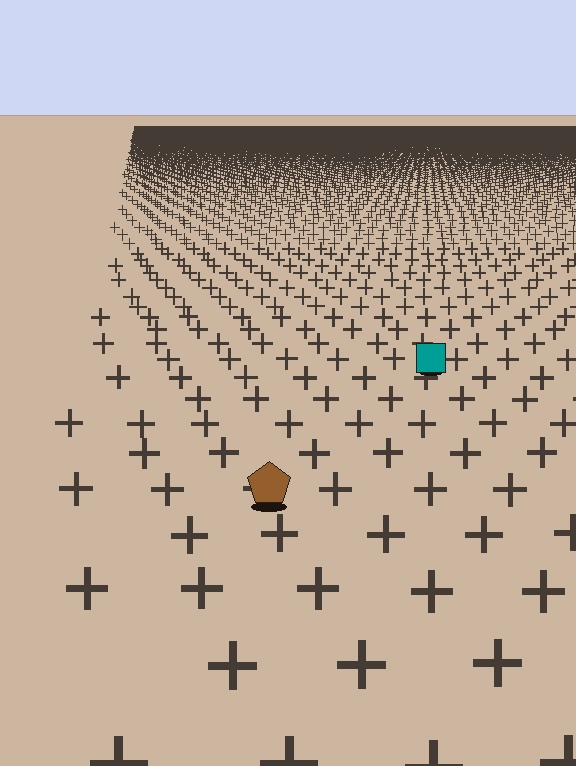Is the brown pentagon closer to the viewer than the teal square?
Yes. The brown pentagon is closer — you can tell from the texture gradient: the ground texture is coarser near it.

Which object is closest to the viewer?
The brown pentagon is closest. The texture marks near it are larger and more spread out.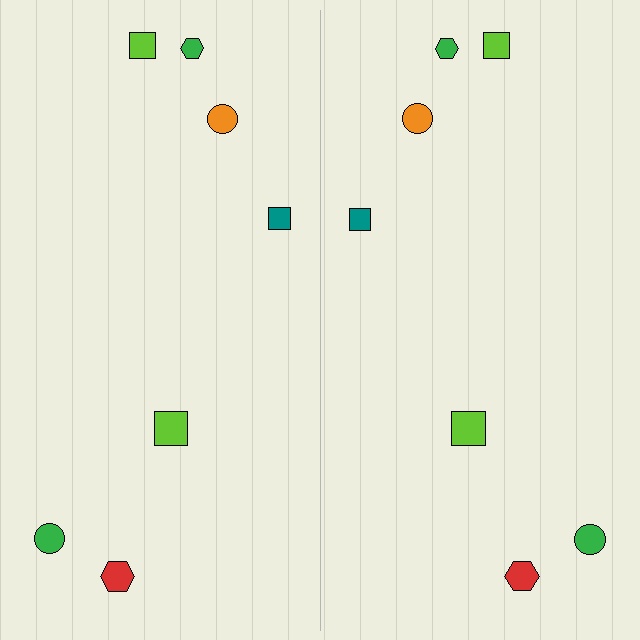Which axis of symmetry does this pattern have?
The pattern has a vertical axis of symmetry running through the center of the image.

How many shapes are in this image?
There are 14 shapes in this image.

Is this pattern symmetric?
Yes, this pattern has bilateral (reflection) symmetry.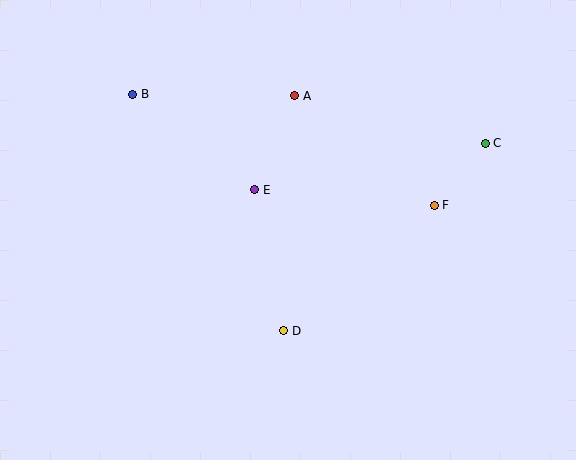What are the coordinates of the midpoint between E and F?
The midpoint between E and F is at (345, 197).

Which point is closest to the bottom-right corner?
Point F is closest to the bottom-right corner.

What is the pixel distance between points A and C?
The distance between A and C is 197 pixels.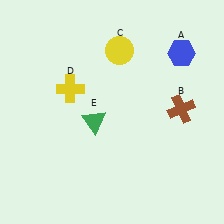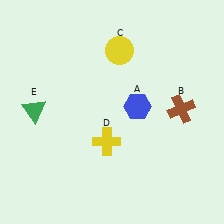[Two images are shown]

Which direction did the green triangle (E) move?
The green triangle (E) moved left.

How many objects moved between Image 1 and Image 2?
3 objects moved between the two images.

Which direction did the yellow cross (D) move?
The yellow cross (D) moved down.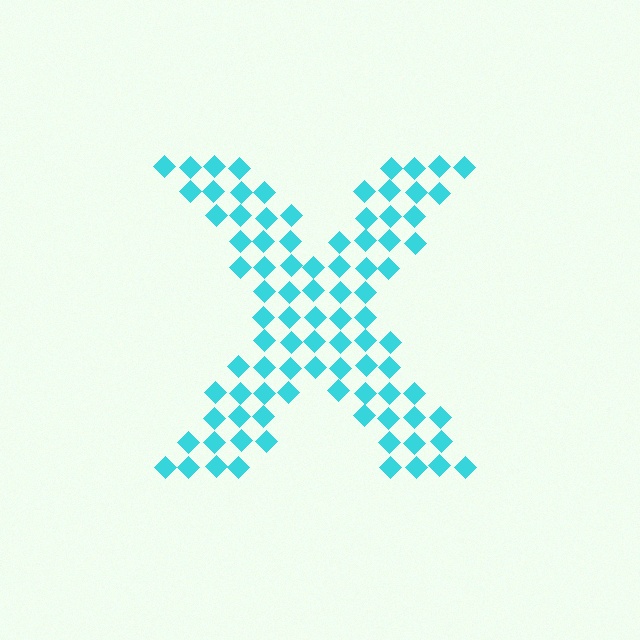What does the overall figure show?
The overall figure shows the letter X.